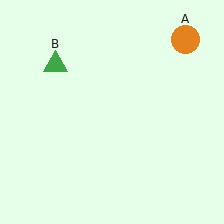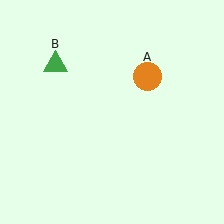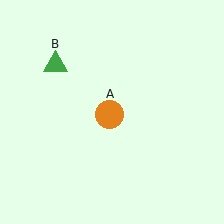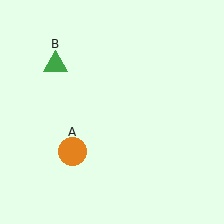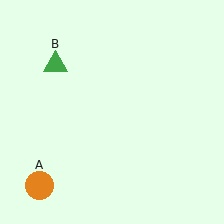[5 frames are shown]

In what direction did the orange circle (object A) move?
The orange circle (object A) moved down and to the left.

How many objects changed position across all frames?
1 object changed position: orange circle (object A).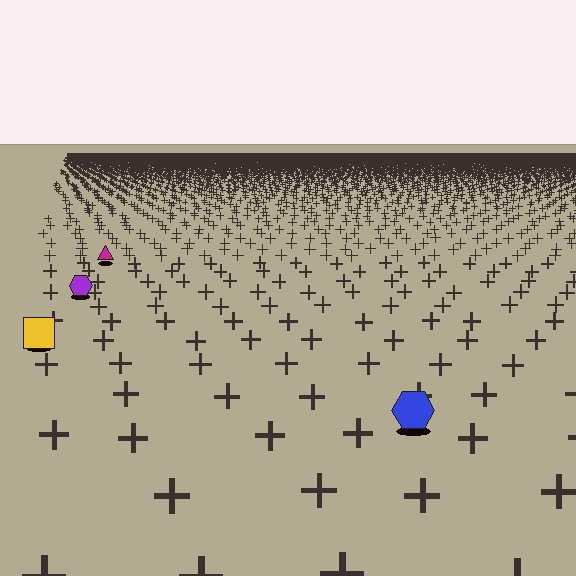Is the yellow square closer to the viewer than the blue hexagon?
No. The blue hexagon is closer — you can tell from the texture gradient: the ground texture is coarser near it.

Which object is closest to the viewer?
The blue hexagon is closest. The texture marks near it are larger and more spread out.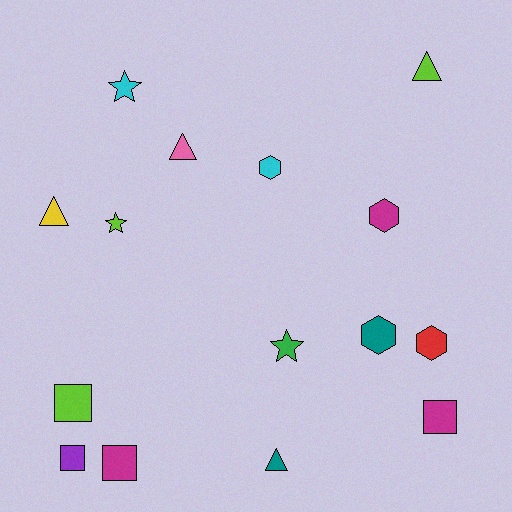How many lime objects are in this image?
There are 3 lime objects.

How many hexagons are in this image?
There are 4 hexagons.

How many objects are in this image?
There are 15 objects.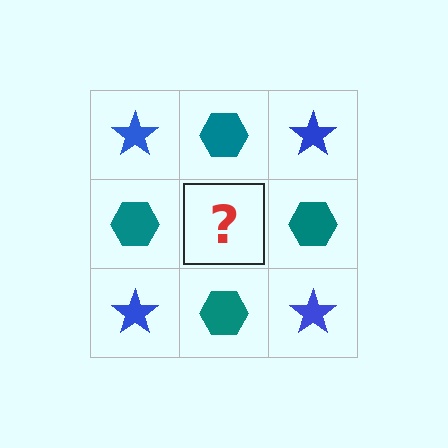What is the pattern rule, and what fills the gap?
The rule is that it alternates blue star and teal hexagon in a checkerboard pattern. The gap should be filled with a blue star.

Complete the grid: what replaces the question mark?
The question mark should be replaced with a blue star.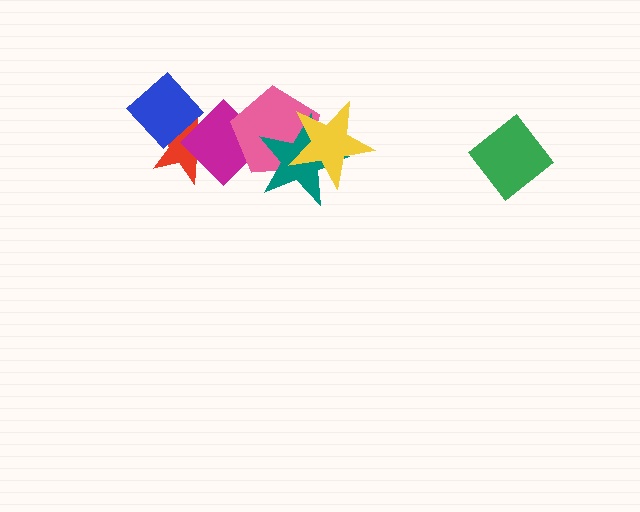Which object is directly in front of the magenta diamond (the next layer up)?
The blue diamond is directly in front of the magenta diamond.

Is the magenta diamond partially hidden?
Yes, it is partially covered by another shape.